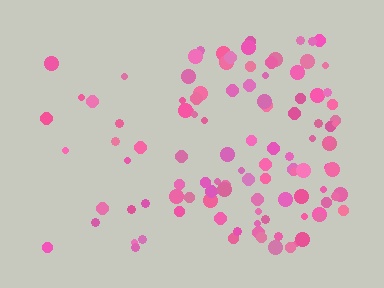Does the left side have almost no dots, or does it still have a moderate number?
Still a moderate number, just noticeably fewer than the right.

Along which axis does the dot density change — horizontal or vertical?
Horizontal.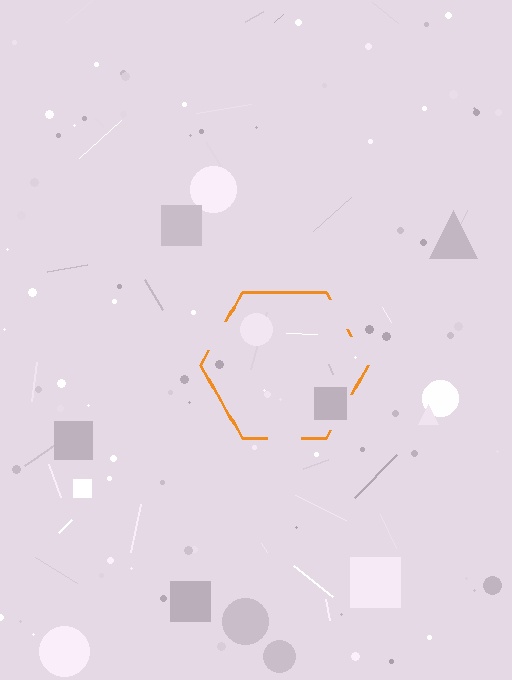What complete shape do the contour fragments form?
The contour fragments form a hexagon.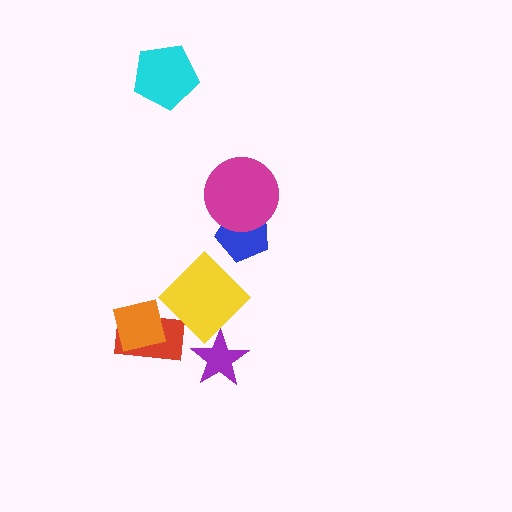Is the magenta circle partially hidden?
No, no other shape covers it.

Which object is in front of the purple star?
The yellow diamond is in front of the purple star.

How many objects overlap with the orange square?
1 object overlaps with the orange square.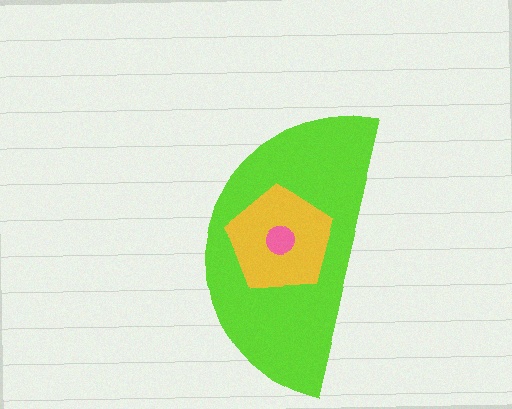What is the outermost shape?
The lime semicircle.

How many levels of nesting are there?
3.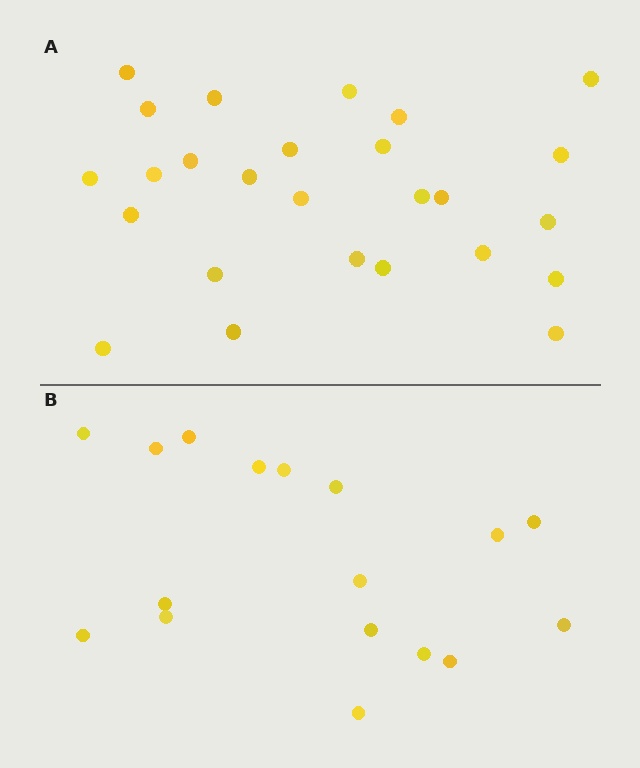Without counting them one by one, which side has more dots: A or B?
Region A (the top region) has more dots.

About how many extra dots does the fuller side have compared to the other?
Region A has roughly 8 or so more dots than region B.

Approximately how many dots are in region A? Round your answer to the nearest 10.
About 30 dots. (The exact count is 26, which rounds to 30.)